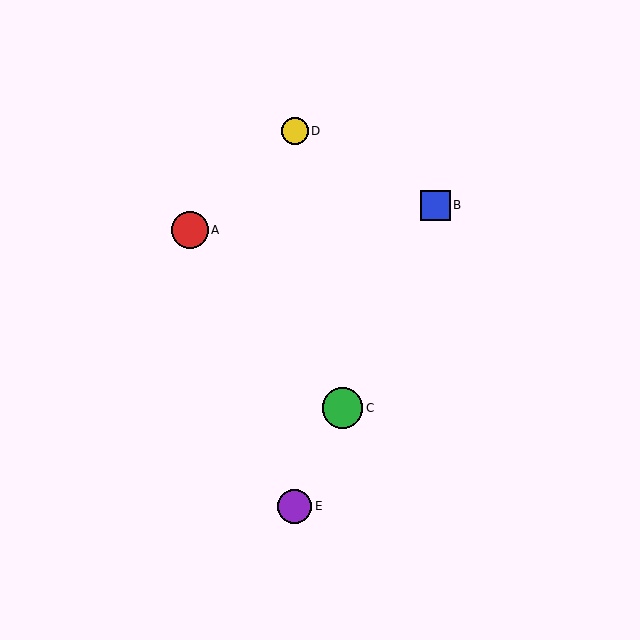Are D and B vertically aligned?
No, D is at x≈295 and B is at x≈435.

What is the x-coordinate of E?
Object E is at x≈295.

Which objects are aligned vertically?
Objects D, E are aligned vertically.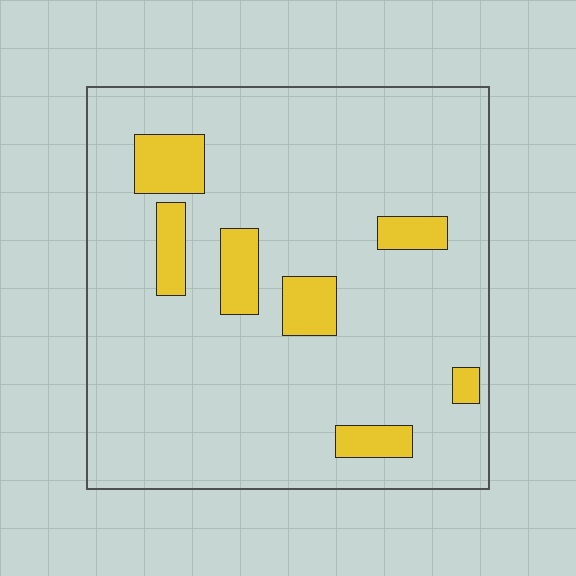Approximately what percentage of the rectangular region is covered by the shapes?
Approximately 10%.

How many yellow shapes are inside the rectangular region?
7.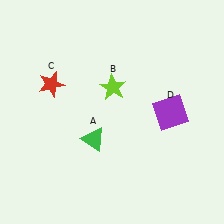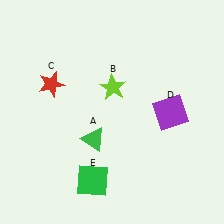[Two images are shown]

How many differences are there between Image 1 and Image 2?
There is 1 difference between the two images.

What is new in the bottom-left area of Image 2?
A green square (E) was added in the bottom-left area of Image 2.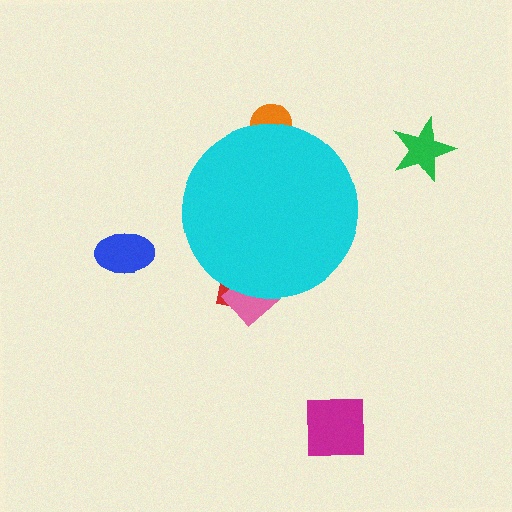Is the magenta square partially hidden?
No, the magenta square is fully visible.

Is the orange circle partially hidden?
Yes, the orange circle is partially hidden behind the cyan circle.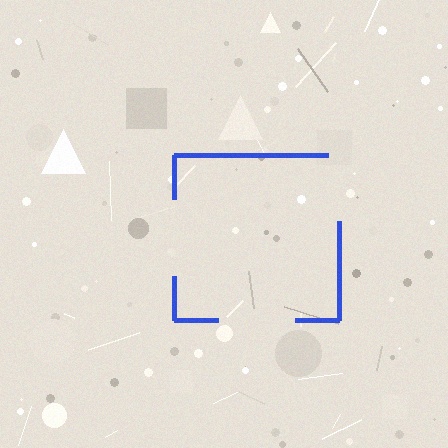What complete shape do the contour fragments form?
The contour fragments form a square.